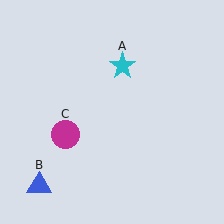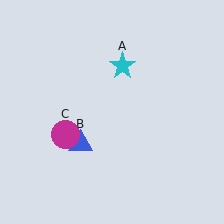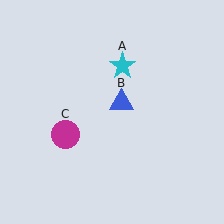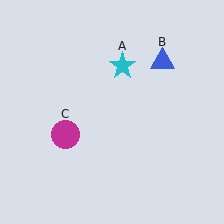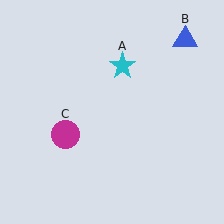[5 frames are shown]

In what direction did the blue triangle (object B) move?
The blue triangle (object B) moved up and to the right.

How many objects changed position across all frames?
1 object changed position: blue triangle (object B).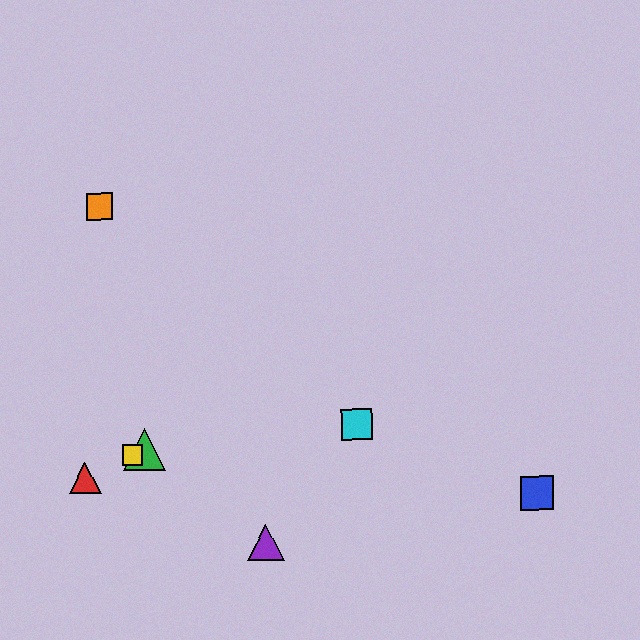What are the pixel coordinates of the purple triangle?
The purple triangle is at (266, 543).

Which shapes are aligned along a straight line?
The red triangle, the green triangle, the yellow square are aligned along a straight line.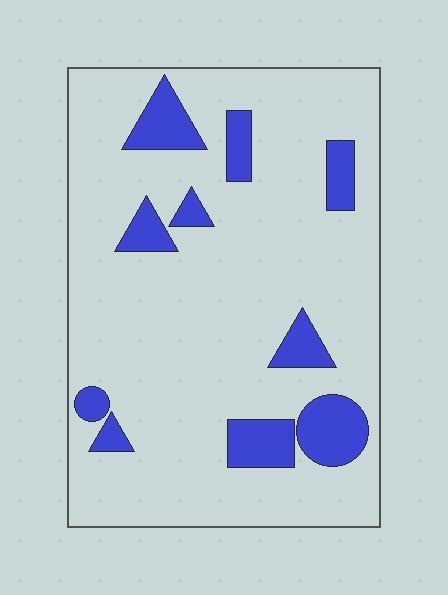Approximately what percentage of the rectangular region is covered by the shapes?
Approximately 15%.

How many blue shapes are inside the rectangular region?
10.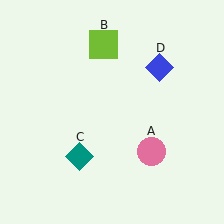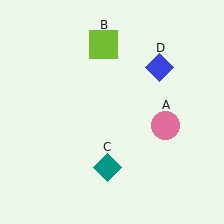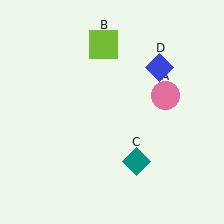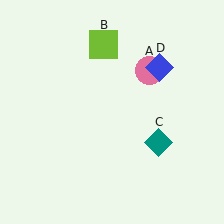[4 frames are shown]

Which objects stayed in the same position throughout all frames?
Lime square (object B) and blue diamond (object D) remained stationary.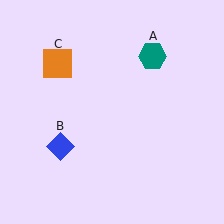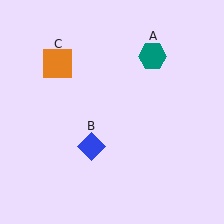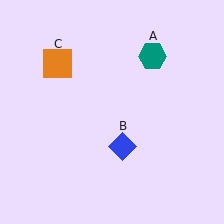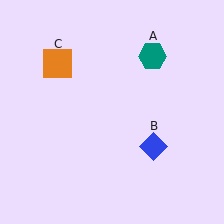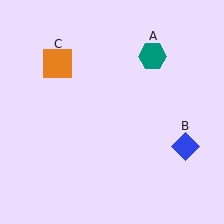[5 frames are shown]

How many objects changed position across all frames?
1 object changed position: blue diamond (object B).